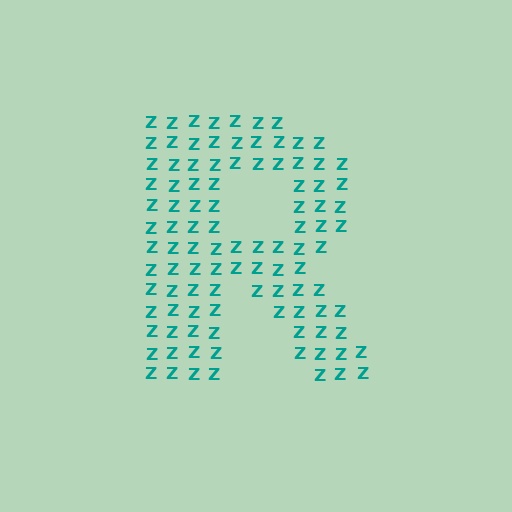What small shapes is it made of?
It is made of small letter Z's.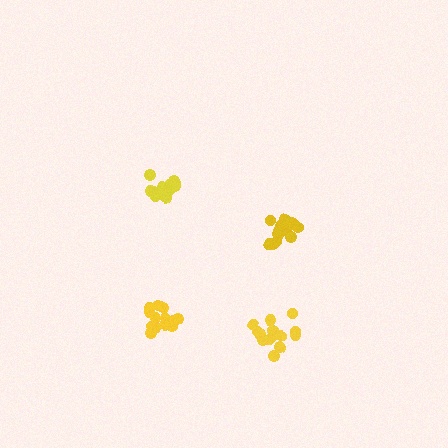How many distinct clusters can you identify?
There are 4 distinct clusters.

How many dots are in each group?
Group 1: 14 dots, Group 2: 14 dots, Group 3: 15 dots, Group 4: 16 dots (59 total).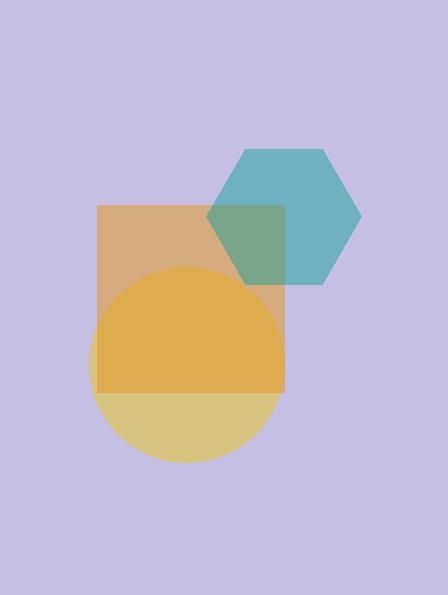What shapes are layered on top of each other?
The layered shapes are: a yellow circle, an orange square, a teal hexagon.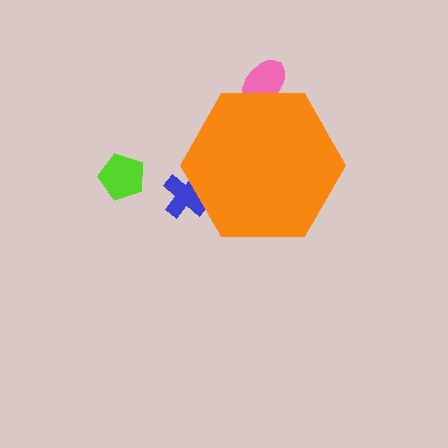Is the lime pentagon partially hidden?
No, the lime pentagon is fully visible.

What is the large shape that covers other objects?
An orange hexagon.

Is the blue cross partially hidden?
Yes, the blue cross is partially hidden behind the orange hexagon.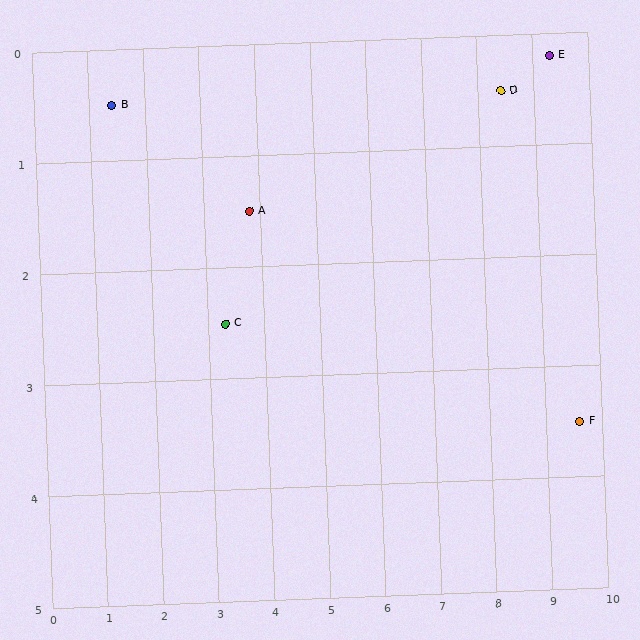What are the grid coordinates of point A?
Point A is at approximately (3.8, 1.5).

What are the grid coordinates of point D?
Point D is at approximately (8.4, 0.5).